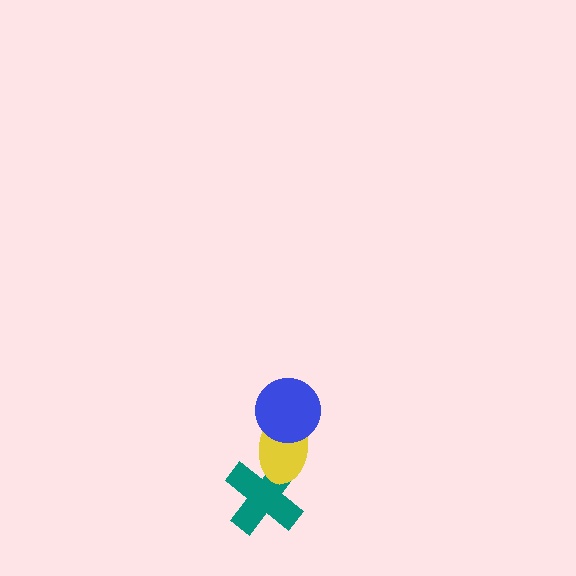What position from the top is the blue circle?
The blue circle is 1st from the top.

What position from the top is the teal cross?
The teal cross is 3rd from the top.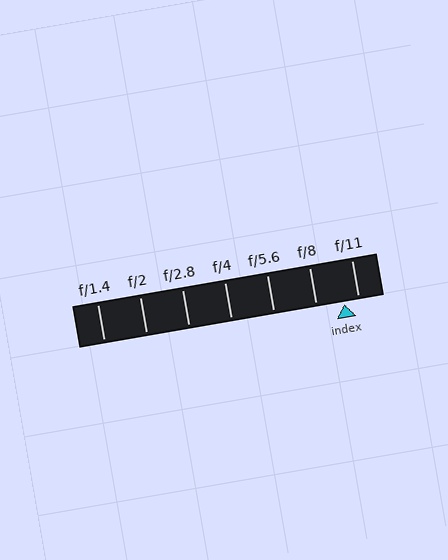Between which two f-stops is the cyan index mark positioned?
The index mark is between f/8 and f/11.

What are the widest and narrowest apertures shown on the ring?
The widest aperture shown is f/1.4 and the narrowest is f/11.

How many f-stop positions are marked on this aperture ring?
There are 7 f-stop positions marked.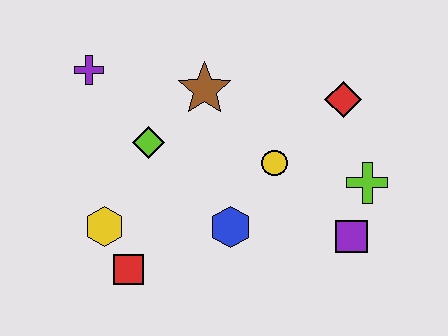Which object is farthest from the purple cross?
The purple square is farthest from the purple cross.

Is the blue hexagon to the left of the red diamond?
Yes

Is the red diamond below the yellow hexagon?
No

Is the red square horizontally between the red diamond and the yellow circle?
No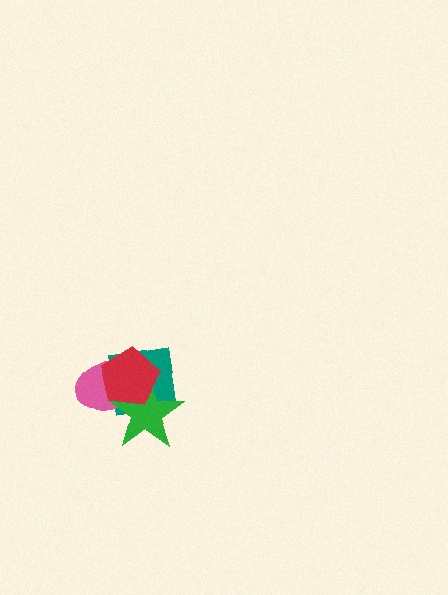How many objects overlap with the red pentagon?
3 objects overlap with the red pentagon.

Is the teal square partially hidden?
Yes, it is partially covered by another shape.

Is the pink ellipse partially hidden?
Yes, it is partially covered by another shape.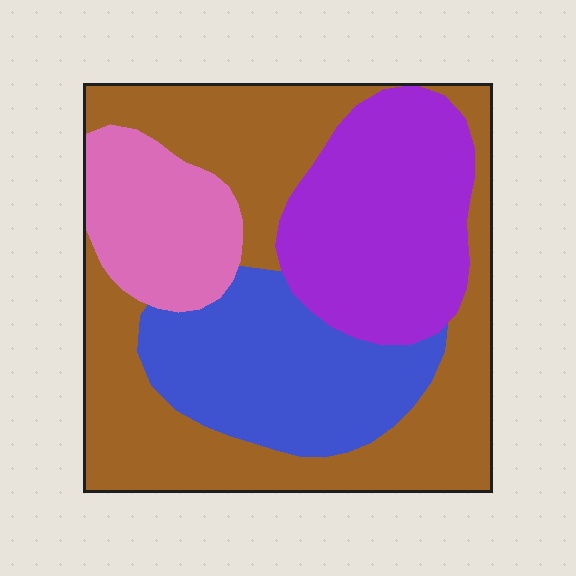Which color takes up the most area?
Brown, at roughly 40%.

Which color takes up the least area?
Pink, at roughly 15%.